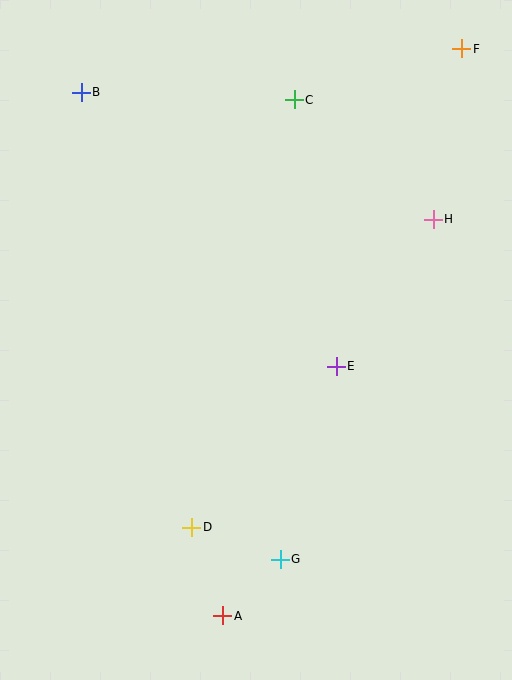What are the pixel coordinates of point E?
Point E is at (336, 366).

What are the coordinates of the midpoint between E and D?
The midpoint between E and D is at (264, 447).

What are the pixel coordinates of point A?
Point A is at (223, 616).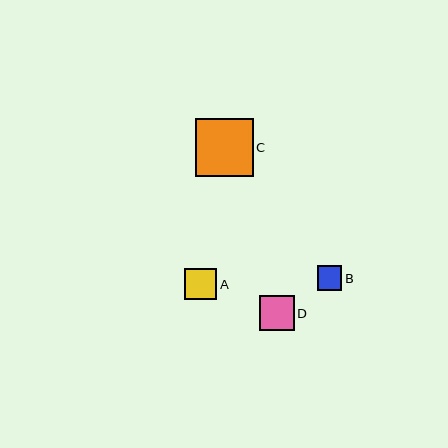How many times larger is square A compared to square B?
Square A is approximately 1.3 times the size of square B.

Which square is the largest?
Square C is the largest with a size of approximately 58 pixels.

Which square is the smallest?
Square B is the smallest with a size of approximately 25 pixels.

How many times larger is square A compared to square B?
Square A is approximately 1.3 times the size of square B.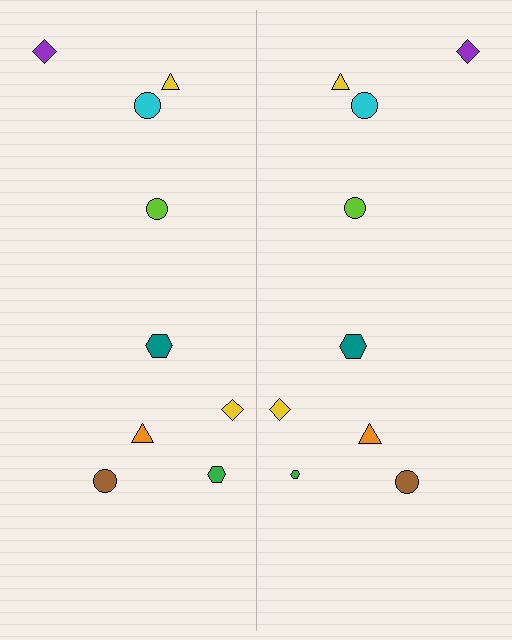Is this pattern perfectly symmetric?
No, the pattern is not perfectly symmetric. The green hexagon on the right side has a different size than its mirror counterpart.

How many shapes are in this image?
There are 18 shapes in this image.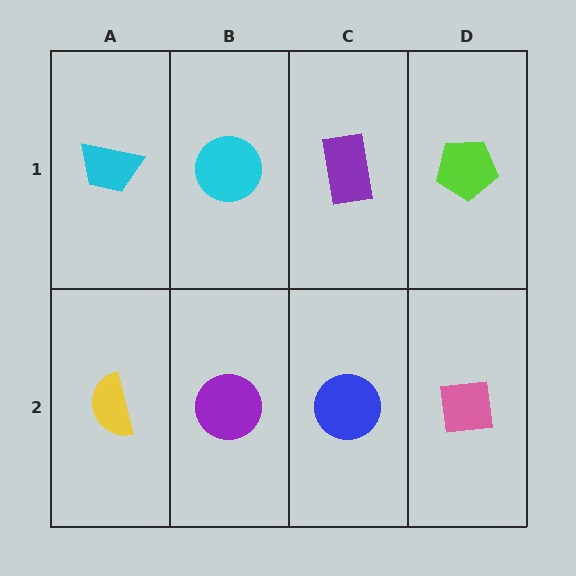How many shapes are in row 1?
4 shapes.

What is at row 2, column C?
A blue circle.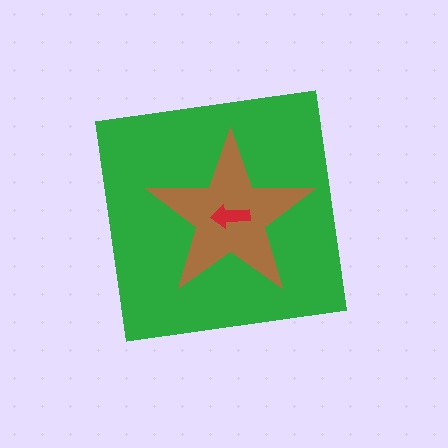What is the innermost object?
The red arrow.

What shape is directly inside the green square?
The brown star.